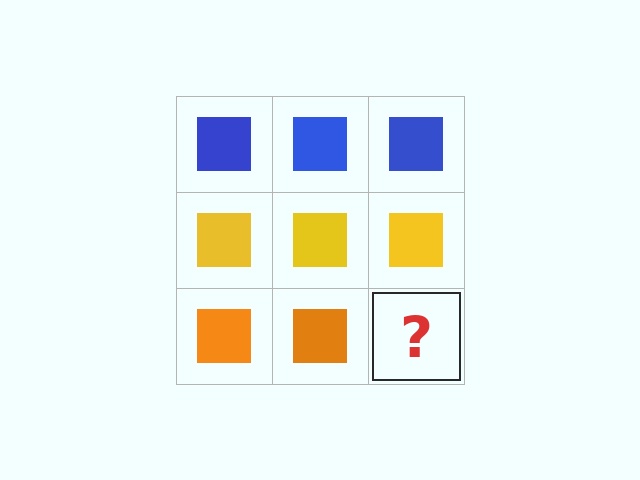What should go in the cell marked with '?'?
The missing cell should contain an orange square.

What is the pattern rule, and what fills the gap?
The rule is that each row has a consistent color. The gap should be filled with an orange square.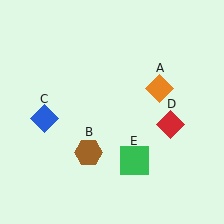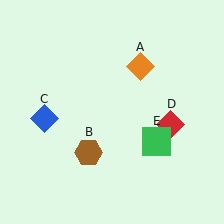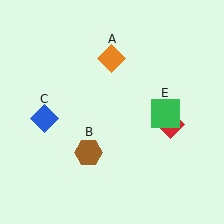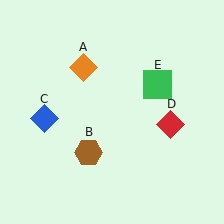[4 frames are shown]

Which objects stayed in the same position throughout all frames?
Brown hexagon (object B) and blue diamond (object C) and red diamond (object D) remained stationary.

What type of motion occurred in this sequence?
The orange diamond (object A), green square (object E) rotated counterclockwise around the center of the scene.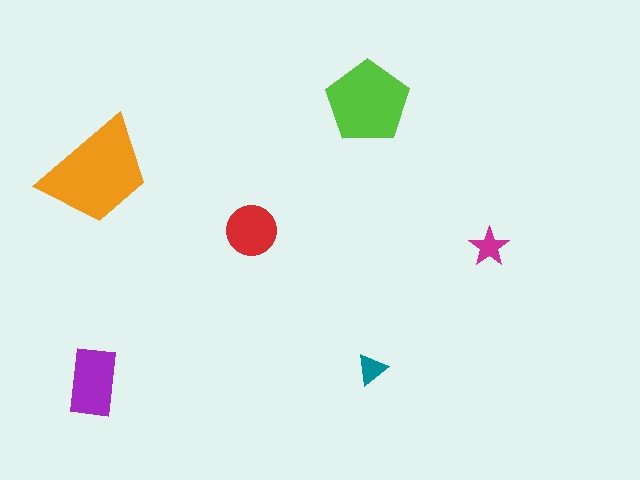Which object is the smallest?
The teal triangle.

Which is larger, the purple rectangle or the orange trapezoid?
The orange trapezoid.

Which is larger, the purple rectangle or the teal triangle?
The purple rectangle.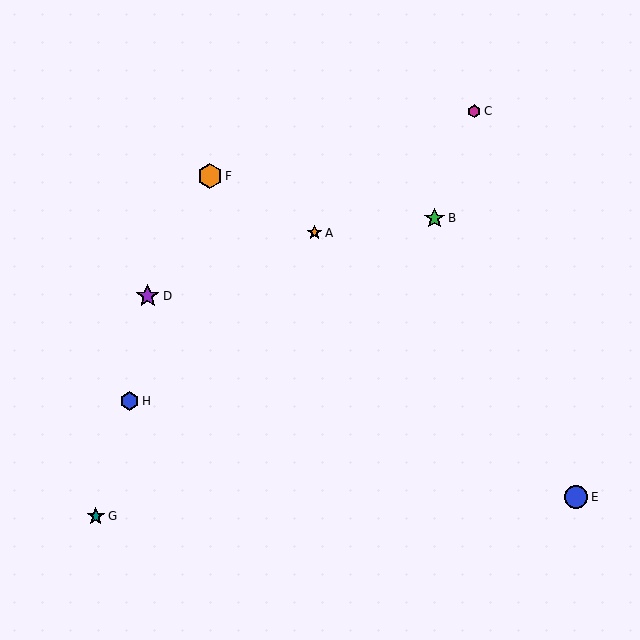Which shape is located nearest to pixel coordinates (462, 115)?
The magenta hexagon (labeled C) at (474, 111) is nearest to that location.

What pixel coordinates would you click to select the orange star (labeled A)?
Click at (315, 233) to select the orange star A.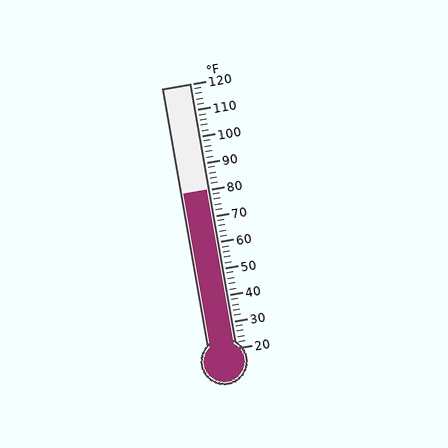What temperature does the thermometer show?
The thermometer shows approximately 80°F.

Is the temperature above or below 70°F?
The temperature is above 70°F.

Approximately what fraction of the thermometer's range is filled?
The thermometer is filled to approximately 60% of its range.